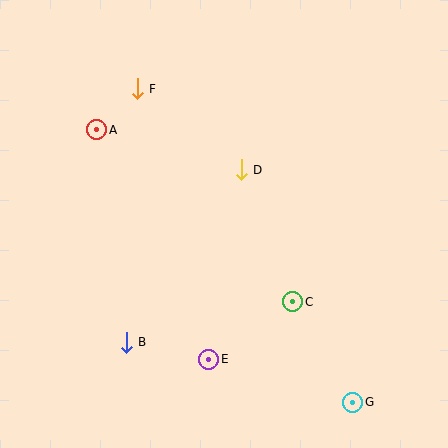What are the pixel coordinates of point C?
Point C is at (293, 302).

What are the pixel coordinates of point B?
Point B is at (126, 342).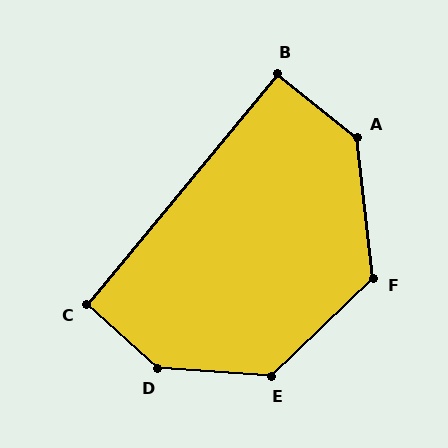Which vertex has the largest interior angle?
D, at approximately 142 degrees.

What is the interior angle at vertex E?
Approximately 133 degrees (obtuse).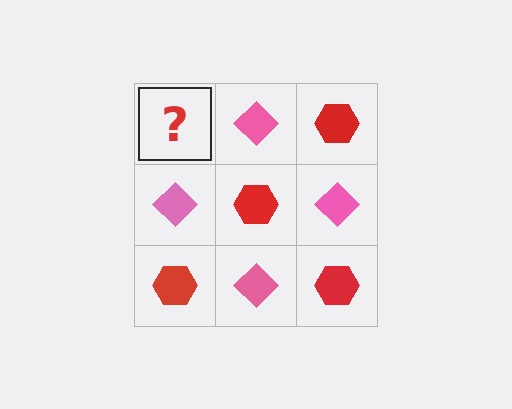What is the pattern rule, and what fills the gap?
The rule is that it alternates red hexagon and pink diamond in a checkerboard pattern. The gap should be filled with a red hexagon.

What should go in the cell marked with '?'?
The missing cell should contain a red hexagon.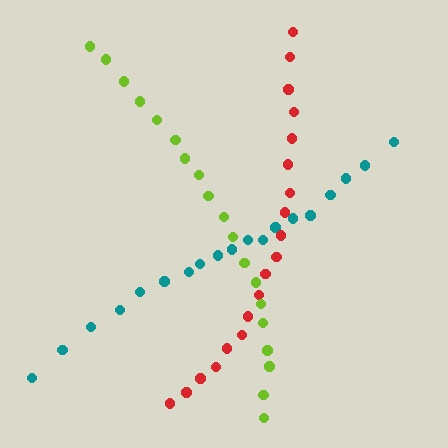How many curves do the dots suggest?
There are 3 distinct paths.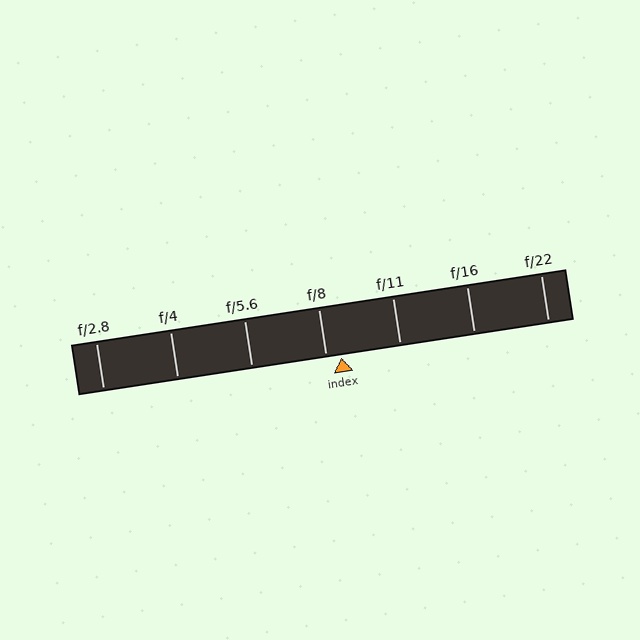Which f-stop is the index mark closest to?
The index mark is closest to f/8.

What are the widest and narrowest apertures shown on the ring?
The widest aperture shown is f/2.8 and the narrowest is f/22.